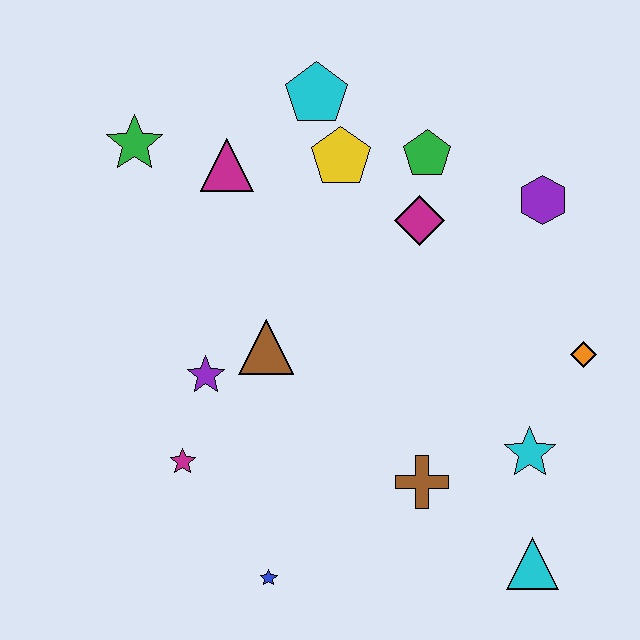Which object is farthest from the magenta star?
The purple hexagon is farthest from the magenta star.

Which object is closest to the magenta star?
The purple star is closest to the magenta star.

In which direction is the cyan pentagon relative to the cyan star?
The cyan pentagon is above the cyan star.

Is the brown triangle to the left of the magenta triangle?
No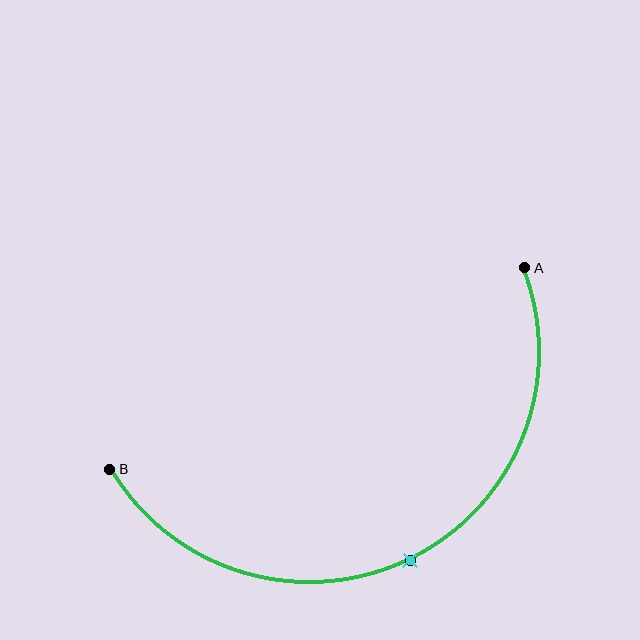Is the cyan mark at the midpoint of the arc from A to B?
Yes. The cyan mark lies on the arc at equal arc-length from both A and B — it is the arc midpoint.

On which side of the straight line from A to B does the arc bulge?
The arc bulges below the straight line connecting A and B.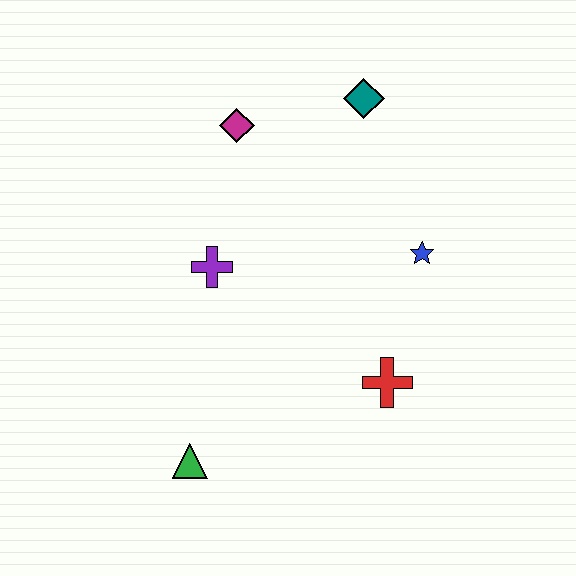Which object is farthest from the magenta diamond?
The green triangle is farthest from the magenta diamond.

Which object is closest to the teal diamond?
The magenta diamond is closest to the teal diamond.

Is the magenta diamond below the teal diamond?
Yes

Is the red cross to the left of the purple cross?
No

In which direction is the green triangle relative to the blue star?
The green triangle is to the left of the blue star.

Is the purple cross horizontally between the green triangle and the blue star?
Yes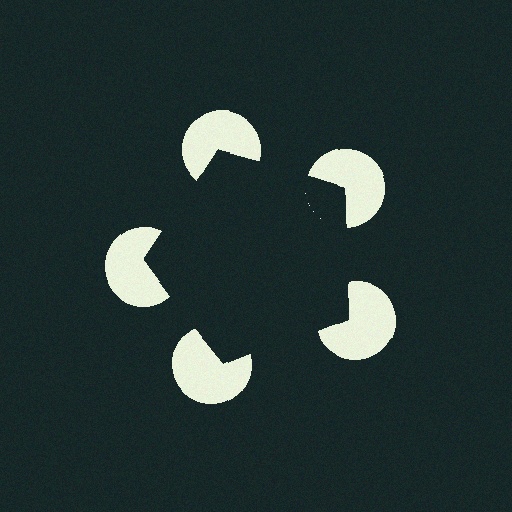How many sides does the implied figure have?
5 sides.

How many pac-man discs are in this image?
There are 5 — one at each vertex of the illusory pentagon.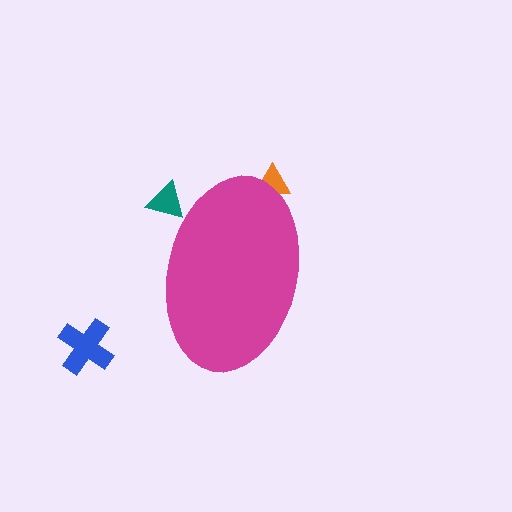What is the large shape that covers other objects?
A magenta ellipse.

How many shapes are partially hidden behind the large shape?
2 shapes are partially hidden.